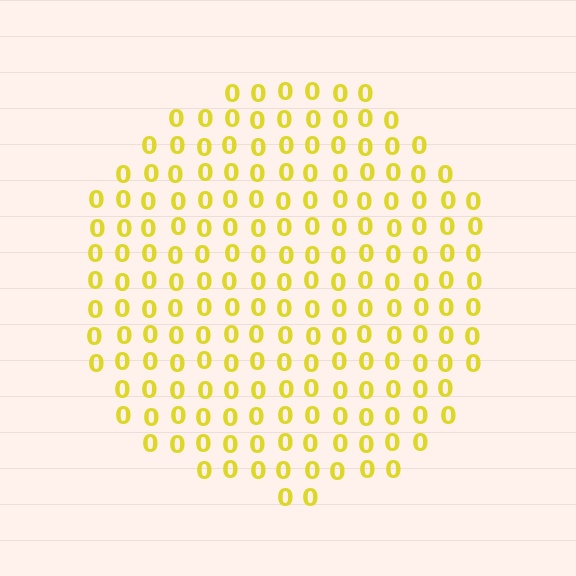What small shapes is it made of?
It is made of small digit 0's.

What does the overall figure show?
The overall figure shows a circle.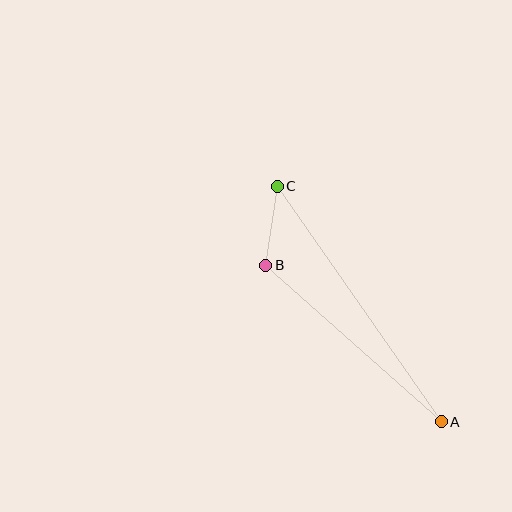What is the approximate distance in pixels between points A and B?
The distance between A and B is approximately 235 pixels.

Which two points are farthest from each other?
Points A and C are farthest from each other.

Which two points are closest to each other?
Points B and C are closest to each other.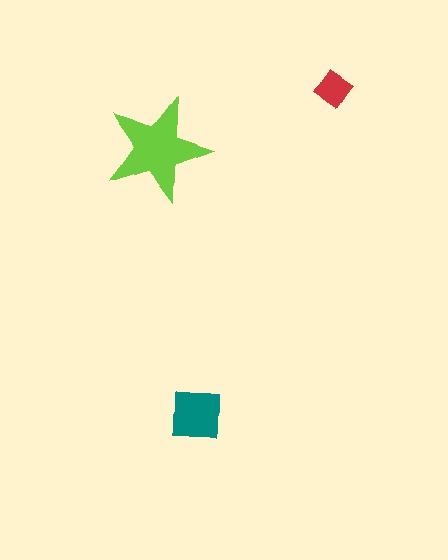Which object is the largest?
The lime star.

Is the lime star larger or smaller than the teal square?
Larger.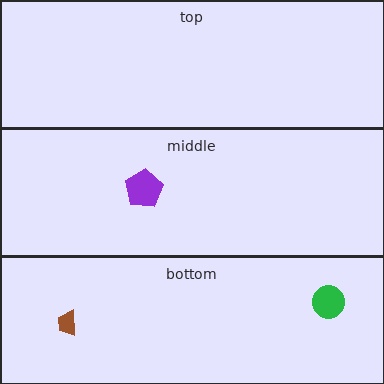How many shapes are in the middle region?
1.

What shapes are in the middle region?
The purple pentagon.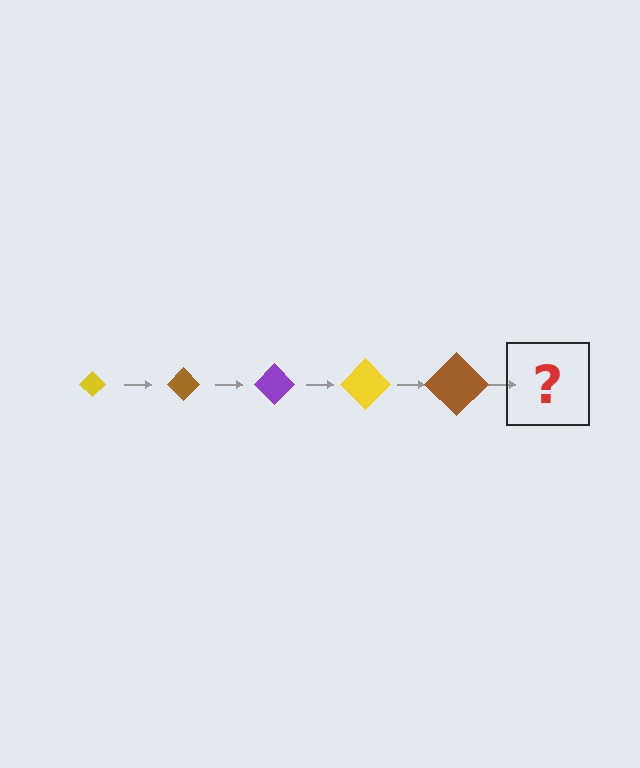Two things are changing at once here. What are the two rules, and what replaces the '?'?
The two rules are that the diamond grows larger each step and the color cycles through yellow, brown, and purple. The '?' should be a purple diamond, larger than the previous one.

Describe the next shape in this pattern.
It should be a purple diamond, larger than the previous one.